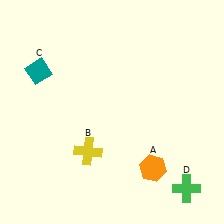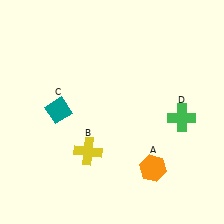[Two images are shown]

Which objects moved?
The objects that moved are: the teal diamond (C), the green cross (D).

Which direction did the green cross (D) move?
The green cross (D) moved up.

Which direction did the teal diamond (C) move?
The teal diamond (C) moved down.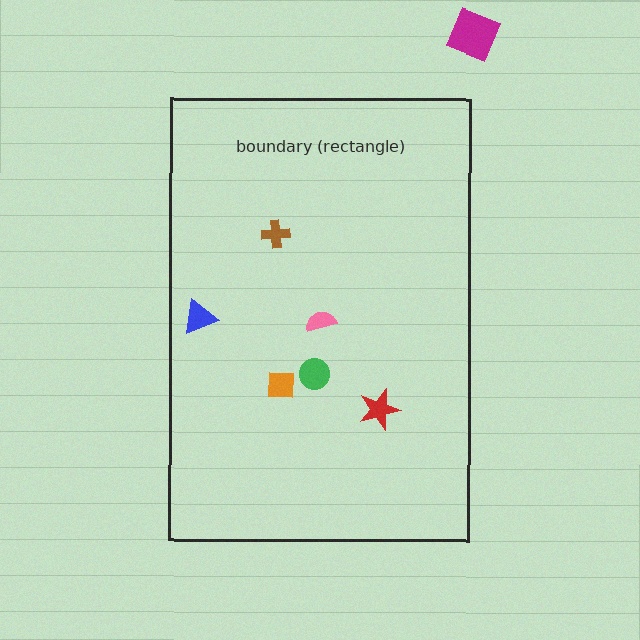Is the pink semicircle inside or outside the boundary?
Inside.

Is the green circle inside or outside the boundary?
Inside.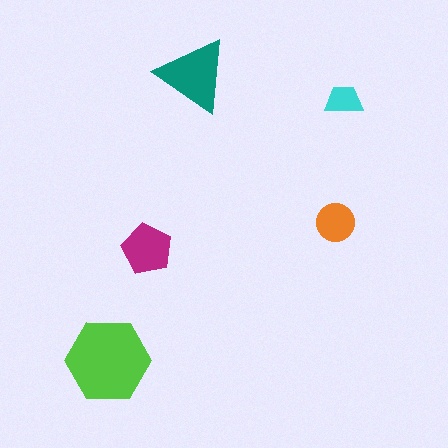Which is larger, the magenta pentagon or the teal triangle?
The teal triangle.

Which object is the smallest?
The cyan trapezoid.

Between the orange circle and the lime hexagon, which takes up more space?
The lime hexagon.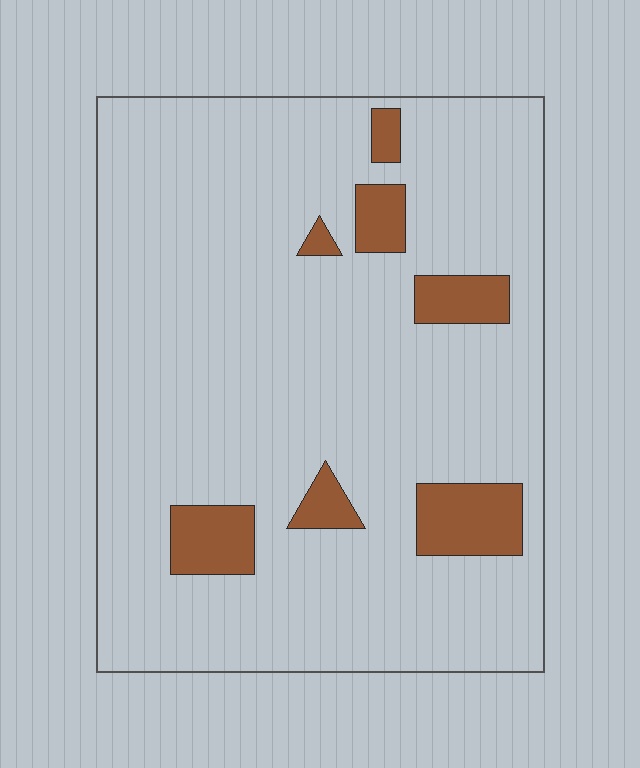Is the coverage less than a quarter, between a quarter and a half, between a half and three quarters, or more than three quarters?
Less than a quarter.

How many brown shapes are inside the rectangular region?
7.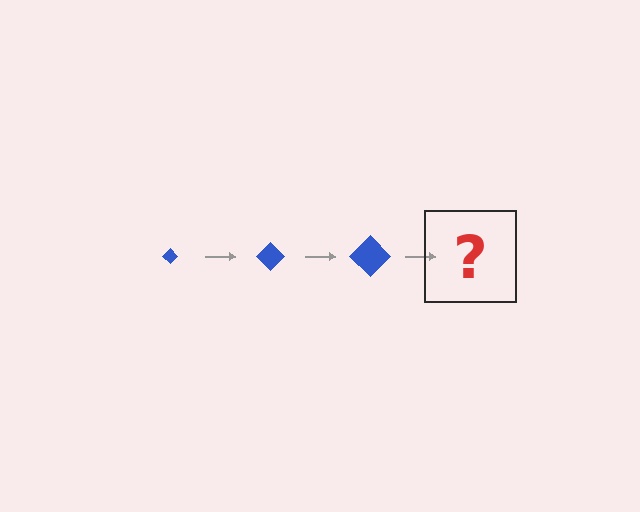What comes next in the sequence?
The next element should be a blue diamond, larger than the previous one.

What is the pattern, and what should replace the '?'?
The pattern is that the diamond gets progressively larger each step. The '?' should be a blue diamond, larger than the previous one.